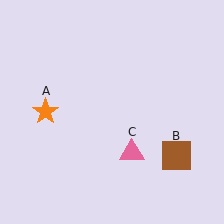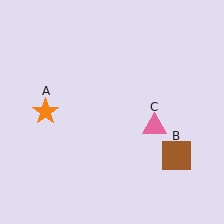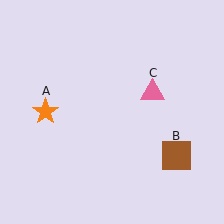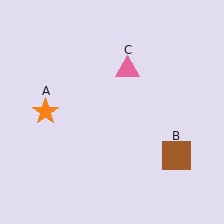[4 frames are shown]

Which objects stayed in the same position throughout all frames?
Orange star (object A) and brown square (object B) remained stationary.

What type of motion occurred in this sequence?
The pink triangle (object C) rotated counterclockwise around the center of the scene.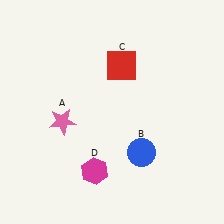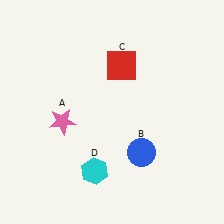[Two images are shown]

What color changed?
The hexagon (D) changed from magenta in Image 1 to cyan in Image 2.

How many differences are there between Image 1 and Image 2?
There is 1 difference between the two images.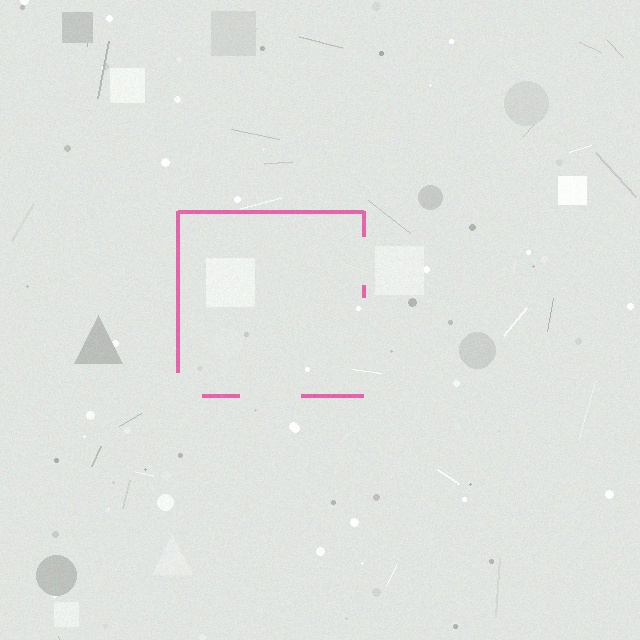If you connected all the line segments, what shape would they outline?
They would outline a square.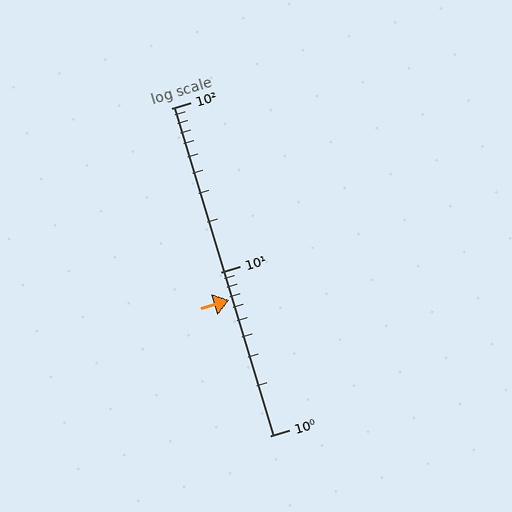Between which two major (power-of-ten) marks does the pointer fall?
The pointer is between 1 and 10.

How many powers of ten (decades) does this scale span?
The scale spans 2 decades, from 1 to 100.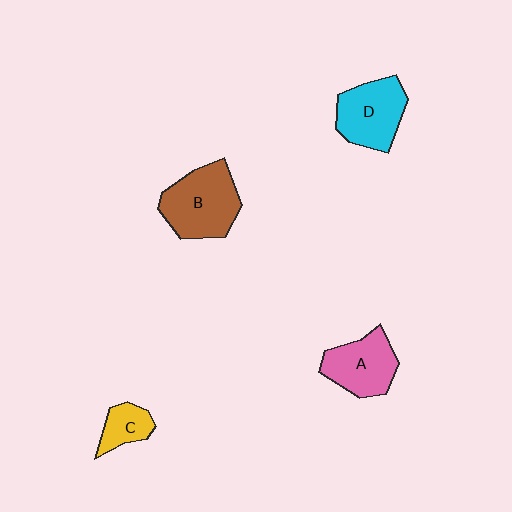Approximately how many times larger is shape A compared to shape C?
Approximately 1.9 times.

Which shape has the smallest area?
Shape C (yellow).